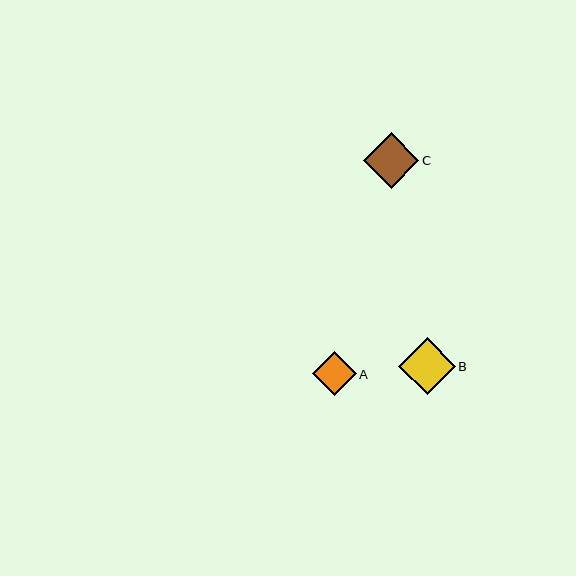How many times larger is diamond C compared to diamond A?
Diamond C is approximately 1.3 times the size of diamond A.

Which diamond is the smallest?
Diamond A is the smallest with a size of approximately 44 pixels.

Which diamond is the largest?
Diamond B is the largest with a size of approximately 57 pixels.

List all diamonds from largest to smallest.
From largest to smallest: B, C, A.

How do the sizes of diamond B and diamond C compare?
Diamond B and diamond C are approximately the same size.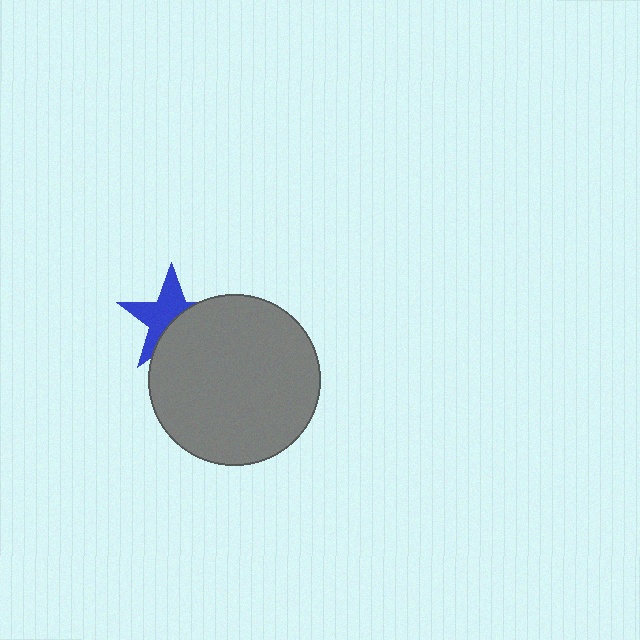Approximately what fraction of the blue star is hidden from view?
Roughly 45% of the blue star is hidden behind the gray circle.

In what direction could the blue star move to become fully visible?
The blue star could move toward the upper-left. That would shift it out from behind the gray circle entirely.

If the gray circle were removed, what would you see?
You would see the complete blue star.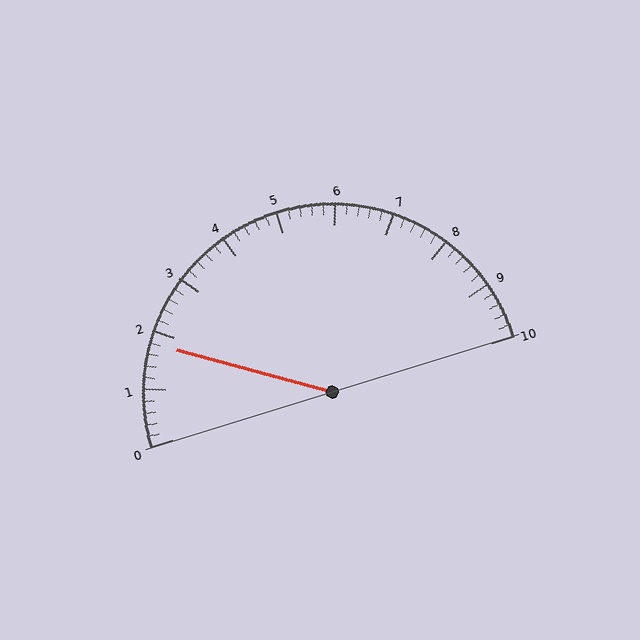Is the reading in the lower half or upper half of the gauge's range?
The reading is in the lower half of the range (0 to 10).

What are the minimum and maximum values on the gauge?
The gauge ranges from 0 to 10.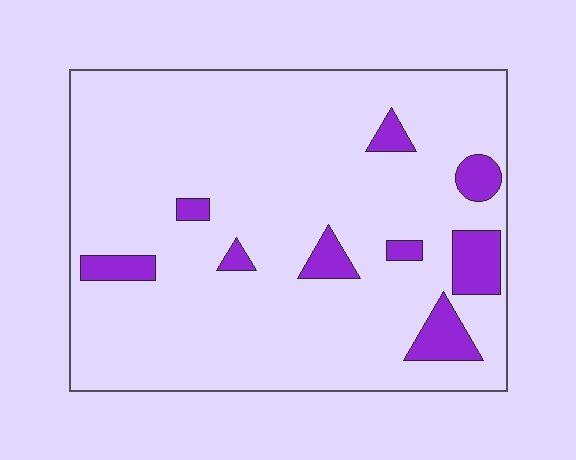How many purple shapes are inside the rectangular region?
9.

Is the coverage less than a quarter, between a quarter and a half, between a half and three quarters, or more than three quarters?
Less than a quarter.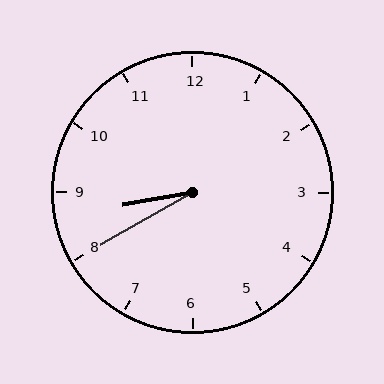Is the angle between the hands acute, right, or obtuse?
It is acute.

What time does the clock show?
8:40.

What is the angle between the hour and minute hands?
Approximately 20 degrees.